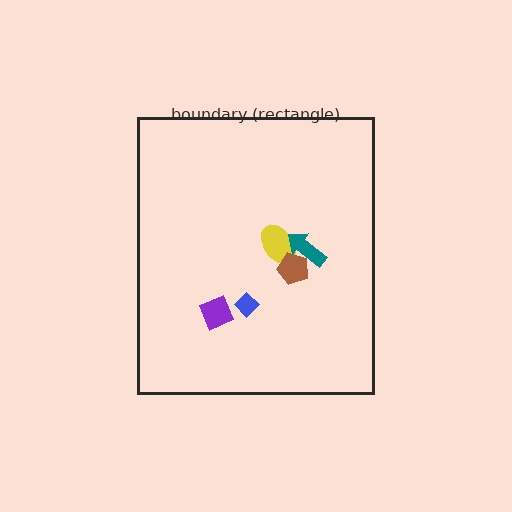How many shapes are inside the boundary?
5 inside, 0 outside.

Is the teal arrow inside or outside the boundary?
Inside.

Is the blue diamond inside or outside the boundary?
Inside.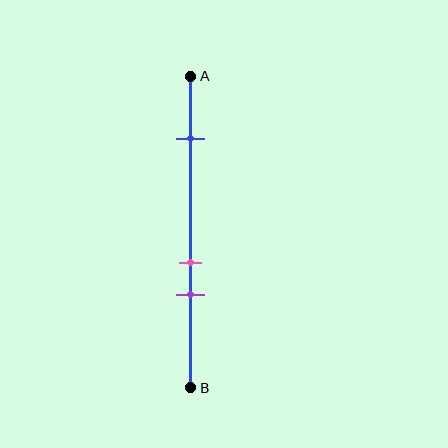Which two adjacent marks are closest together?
The pink and purple marks are the closest adjacent pair.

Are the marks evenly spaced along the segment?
No, the marks are not evenly spaced.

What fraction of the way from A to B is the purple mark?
The purple mark is approximately 70% (0.7) of the way from A to B.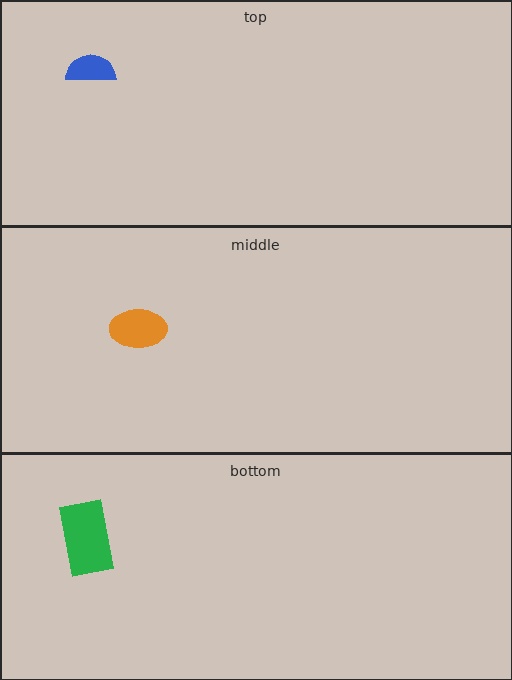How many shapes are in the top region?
1.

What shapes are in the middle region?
The orange ellipse.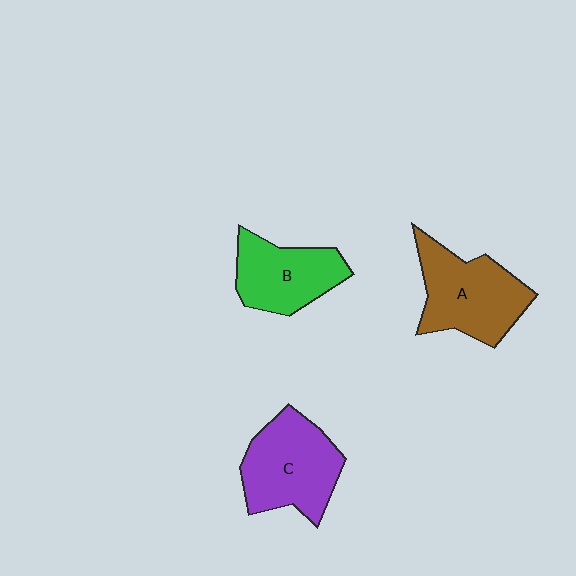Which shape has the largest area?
Shape A (brown).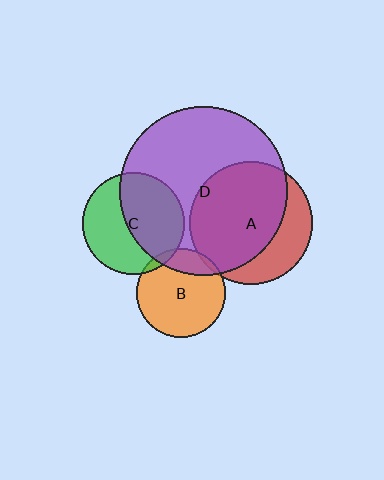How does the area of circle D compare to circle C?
Approximately 2.7 times.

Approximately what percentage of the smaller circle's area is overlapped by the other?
Approximately 5%.